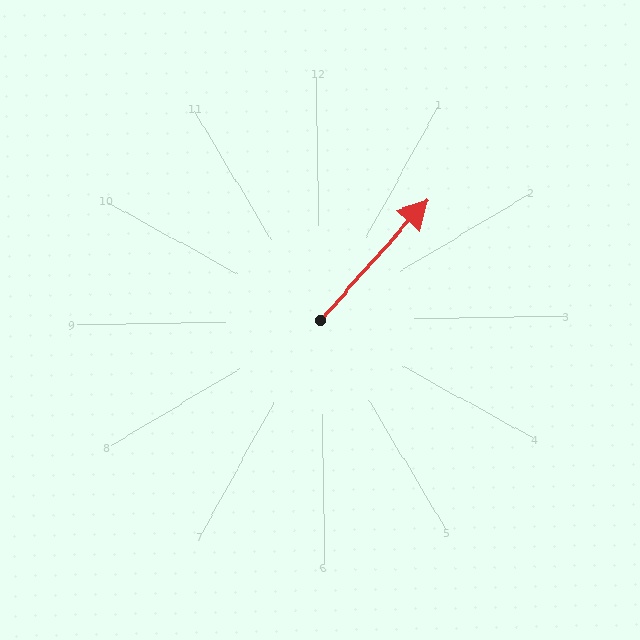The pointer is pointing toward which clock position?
Roughly 1 o'clock.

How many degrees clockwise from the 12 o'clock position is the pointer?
Approximately 43 degrees.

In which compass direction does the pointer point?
Northeast.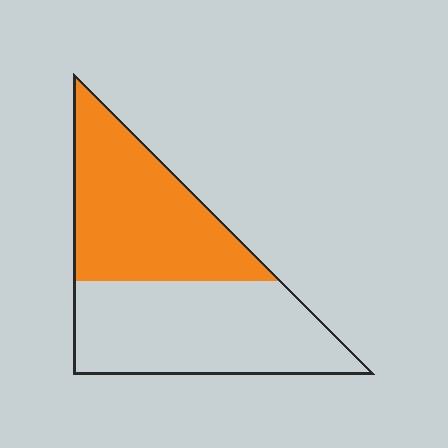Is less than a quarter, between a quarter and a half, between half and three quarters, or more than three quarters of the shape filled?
Between a quarter and a half.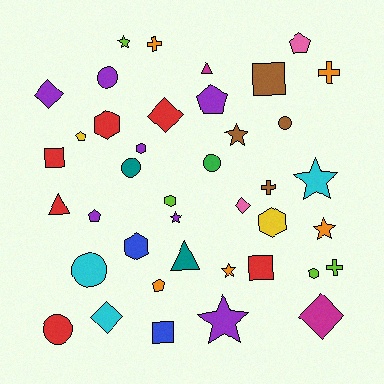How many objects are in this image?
There are 40 objects.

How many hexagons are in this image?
There are 6 hexagons.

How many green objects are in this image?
There is 1 green object.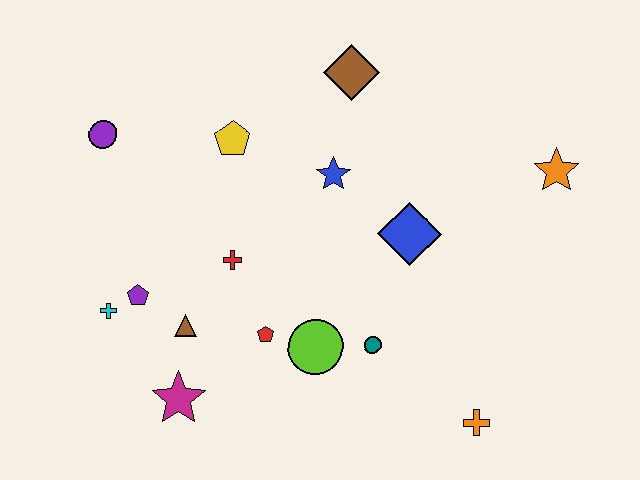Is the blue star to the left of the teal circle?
Yes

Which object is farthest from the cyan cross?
The orange star is farthest from the cyan cross.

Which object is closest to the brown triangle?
The purple pentagon is closest to the brown triangle.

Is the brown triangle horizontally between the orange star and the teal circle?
No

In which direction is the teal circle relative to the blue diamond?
The teal circle is below the blue diamond.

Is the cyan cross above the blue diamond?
No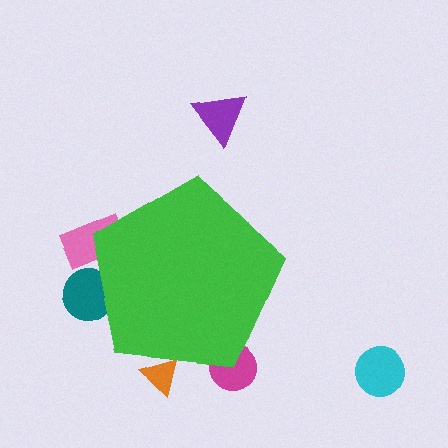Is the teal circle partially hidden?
Yes, the teal circle is partially hidden behind the green pentagon.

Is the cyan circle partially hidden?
No, the cyan circle is fully visible.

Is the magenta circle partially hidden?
Yes, the magenta circle is partially hidden behind the green pentagon.